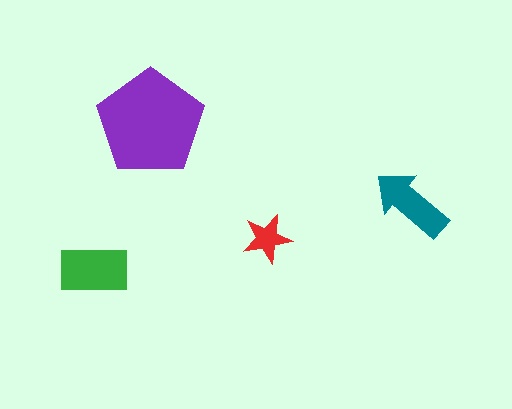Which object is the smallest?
The red star.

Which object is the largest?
The purple pentagon.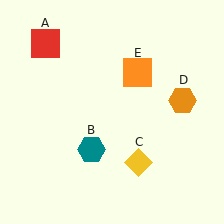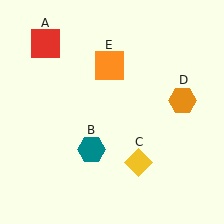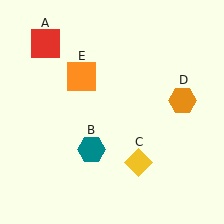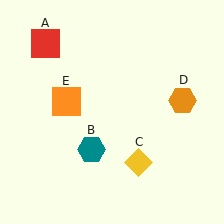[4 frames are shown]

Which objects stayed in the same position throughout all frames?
Red square (object A) and teal hexagon (object B) and yellow diamond (object C) and orange hexagon (object D) remained stationary.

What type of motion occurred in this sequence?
The orange square (object E) rotated counterclockwise around the center of the scene.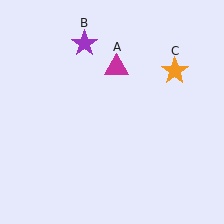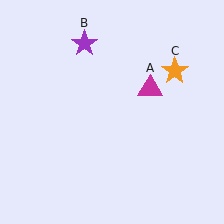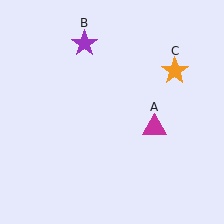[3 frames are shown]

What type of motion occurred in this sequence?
The magenta triangle (object A) rotated clockwise around the center of the scene.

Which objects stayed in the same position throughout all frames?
Purple star (object B) and orange star (object C) remained stationary.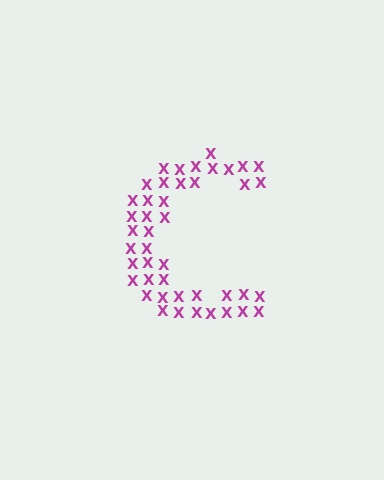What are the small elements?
The small elements are letter X's.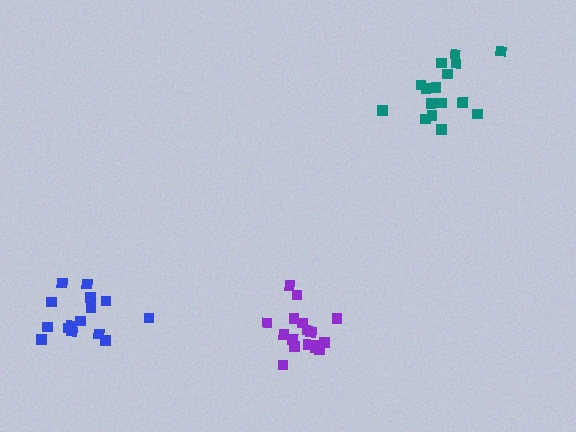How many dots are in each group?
Group 1: 16 dots, Group 2: 17 dots, Group 3: 15 dots (48 total).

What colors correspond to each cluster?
The clusters are colored: teal, purple, blue.